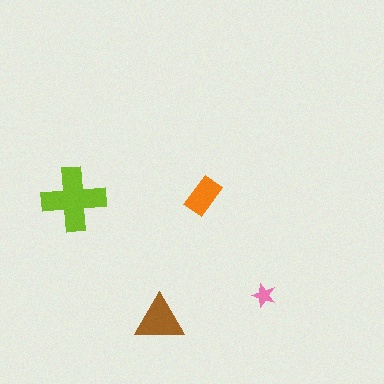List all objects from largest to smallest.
The lime cross, the brown triangle, the orange rectangle, the pink star.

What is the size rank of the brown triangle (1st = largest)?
2nd.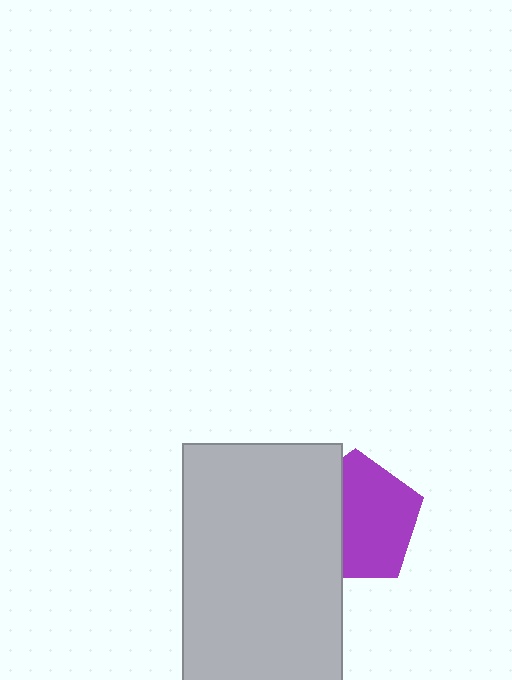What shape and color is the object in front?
The object in front is a light gray rectangle.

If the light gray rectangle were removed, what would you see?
You would see the complete purple pentagon.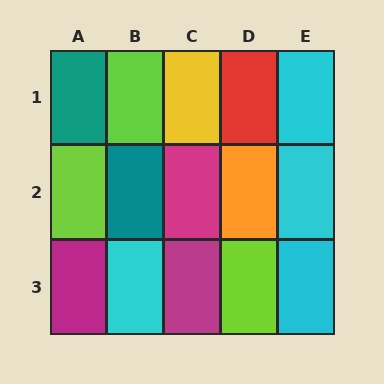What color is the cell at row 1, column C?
Yellow.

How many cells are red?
1 cell is red.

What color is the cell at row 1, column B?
Lime.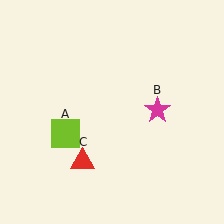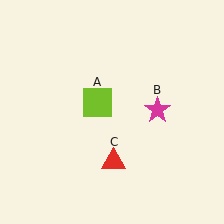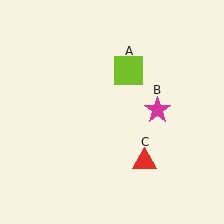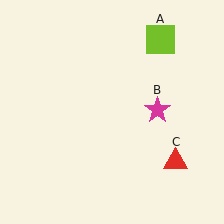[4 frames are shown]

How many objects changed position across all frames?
2 objects changed position: lime square (object A), red triangle (object C).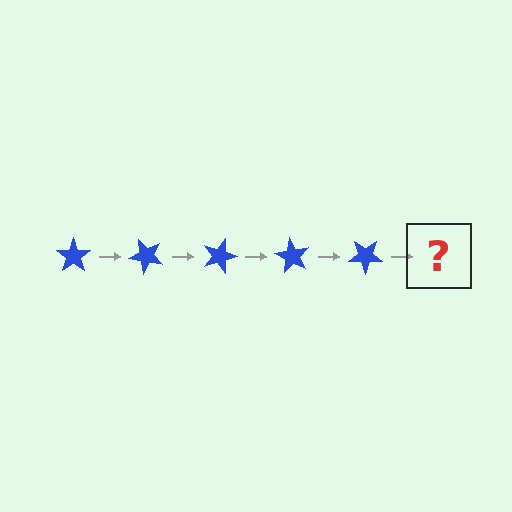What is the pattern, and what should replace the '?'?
The pattern is that the star rotates 45 degrees each step. The '?' should be a blue star rotated 225 degrees.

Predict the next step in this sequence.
The next step is a blue star rotated 225 degrees.